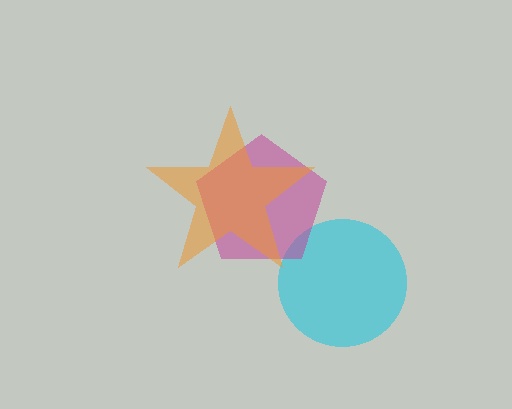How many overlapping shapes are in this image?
There are 3 overlapping shapes in the image.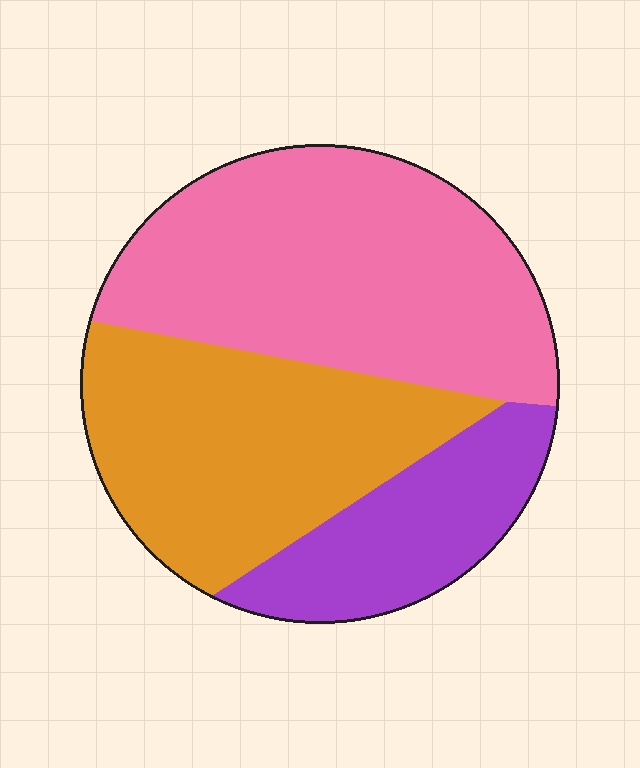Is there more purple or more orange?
Orange.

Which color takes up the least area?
Purple, at roughly 20%.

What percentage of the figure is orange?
Orange takes up about three eighths (3/8) of the figure.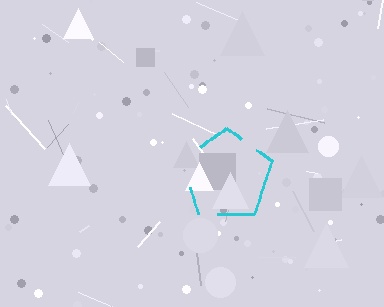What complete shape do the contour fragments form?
The contour fragments form a pentagon.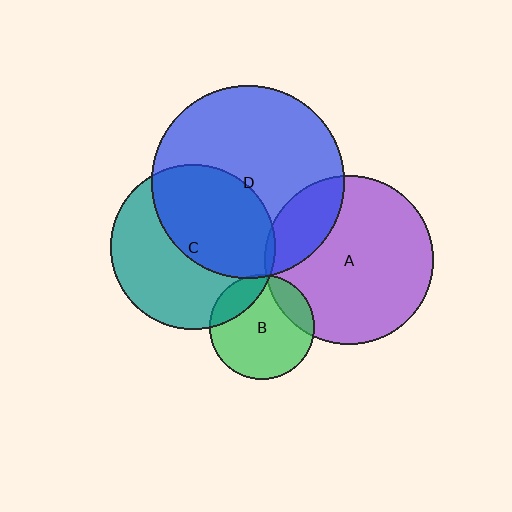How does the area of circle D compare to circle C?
Approximately 1.4 times.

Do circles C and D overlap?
Yes.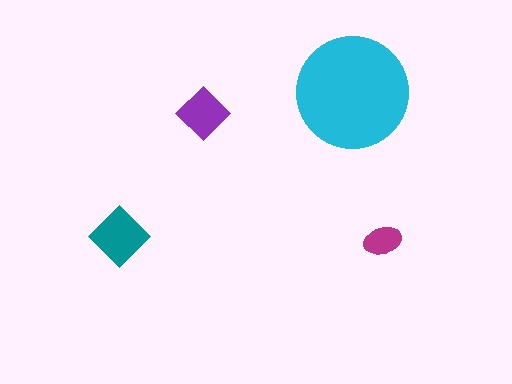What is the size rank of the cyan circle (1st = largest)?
1st.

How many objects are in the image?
There are 4 objects in the image.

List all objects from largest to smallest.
The cyan circle, the teal diamond, the purple diamond, the magenta ellipse.